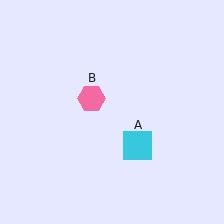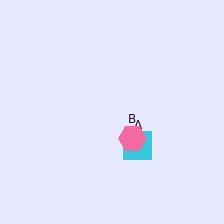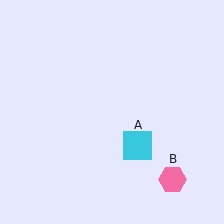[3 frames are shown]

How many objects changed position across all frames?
1 object changed position: pink hexagon (object B).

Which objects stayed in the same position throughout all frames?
Cyan square (object A) remained stationary.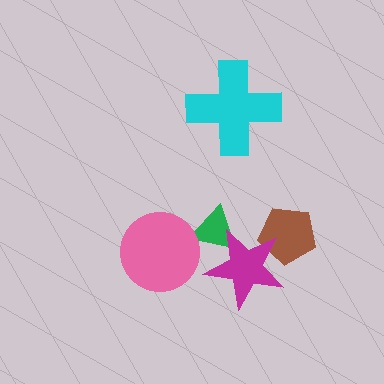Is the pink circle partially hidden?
No, no other shape covers it.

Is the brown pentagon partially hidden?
Yes, it is partially covered by another shape.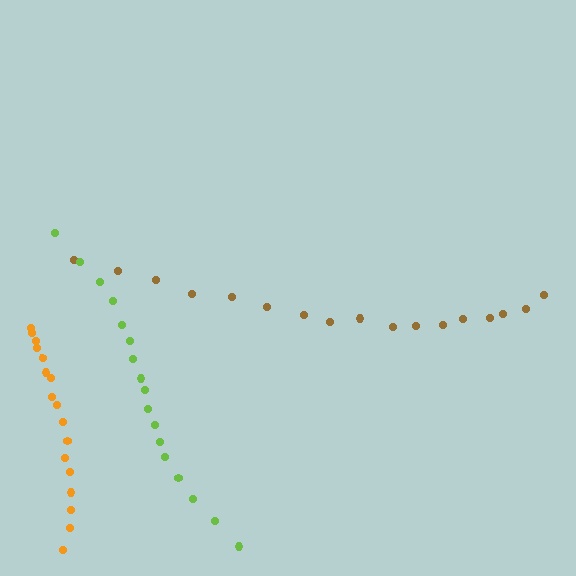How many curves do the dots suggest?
There are 3 distinct paths.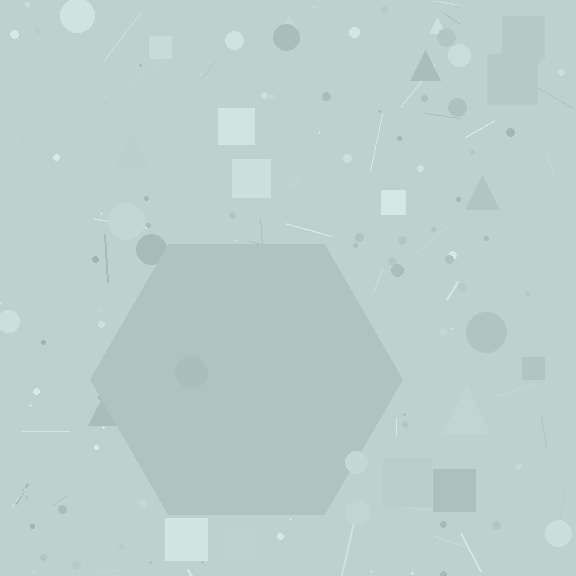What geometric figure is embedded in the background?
A hexagon is embedded in the background.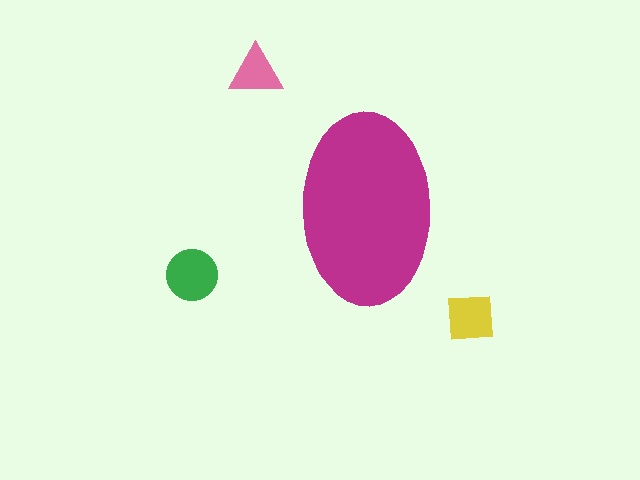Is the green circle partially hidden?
No, the green circle is fully visible.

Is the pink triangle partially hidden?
No, the pink triangle is fully visible.